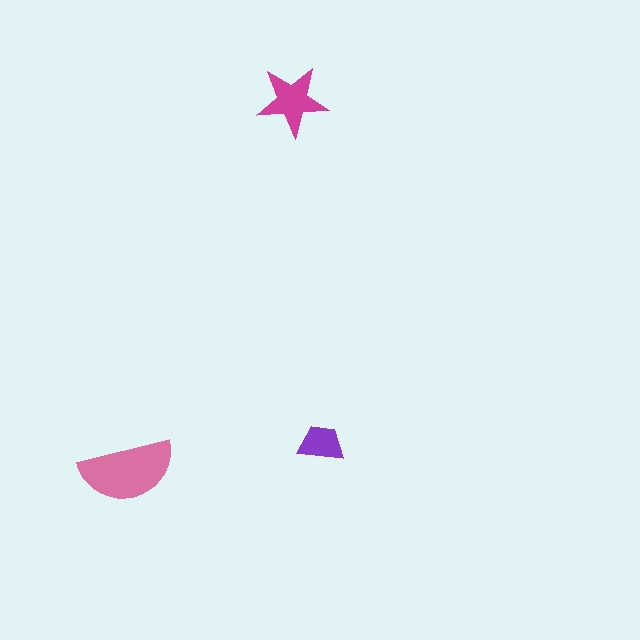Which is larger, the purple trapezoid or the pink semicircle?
The pink semicircle.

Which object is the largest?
The pink semicircle.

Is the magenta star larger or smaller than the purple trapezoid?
Larger.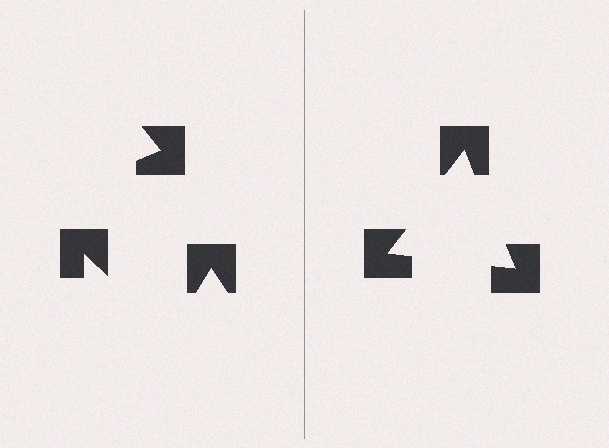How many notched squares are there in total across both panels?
6 — 3 on each side.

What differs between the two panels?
The notched squares are positioned identically on both sides; only the wedge orientations differ. On the right they align to a triangle; on the left they are misaligned.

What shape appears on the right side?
An illusory triangle.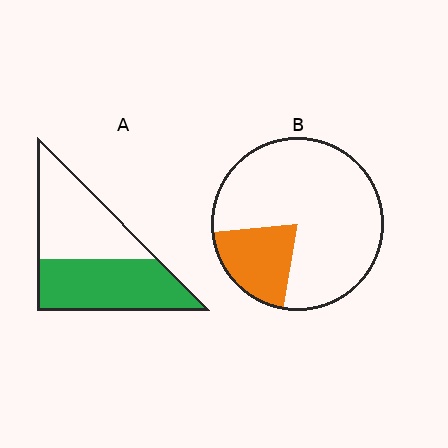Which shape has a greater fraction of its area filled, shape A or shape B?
Shape A.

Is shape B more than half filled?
No.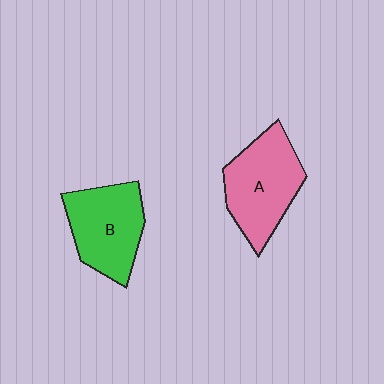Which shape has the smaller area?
Shape B (green).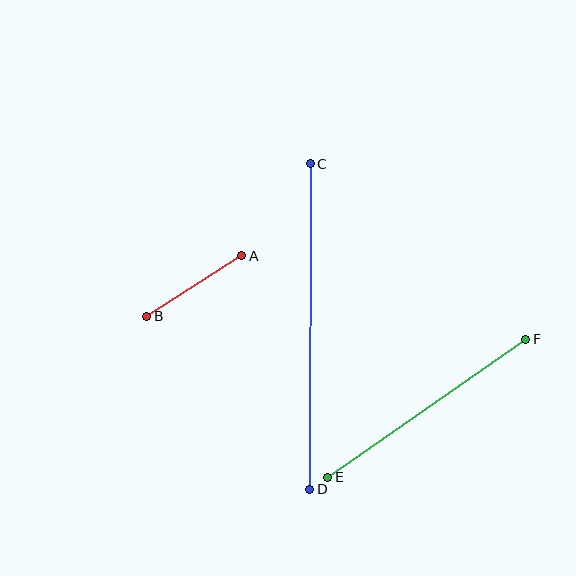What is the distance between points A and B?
The distance is approximately 113 pixels.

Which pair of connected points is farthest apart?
Points C and D are farthest apart.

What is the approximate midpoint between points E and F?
The midpoint is at approximately (427, 408) pixels.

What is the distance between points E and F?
The distance is approximately 241 pixels.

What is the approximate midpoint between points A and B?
The midpoint is at approximately (194, 286) pixels.